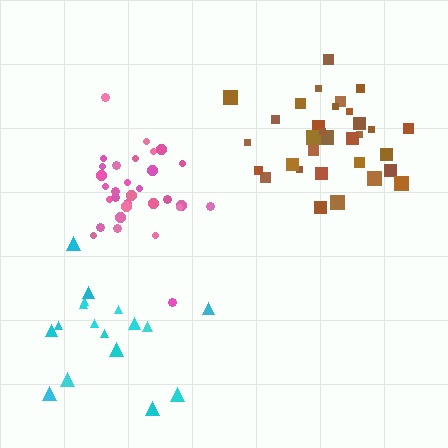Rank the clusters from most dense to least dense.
pink, brown, cyan.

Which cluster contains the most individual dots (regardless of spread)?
Brown (32).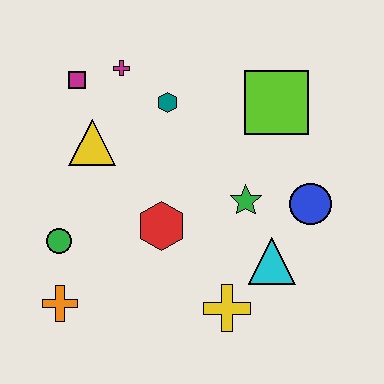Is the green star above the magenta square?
No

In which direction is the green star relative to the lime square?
The green star is below the lime square.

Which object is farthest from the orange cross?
The lime square is farthest from the orange cross.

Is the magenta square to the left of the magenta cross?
Yes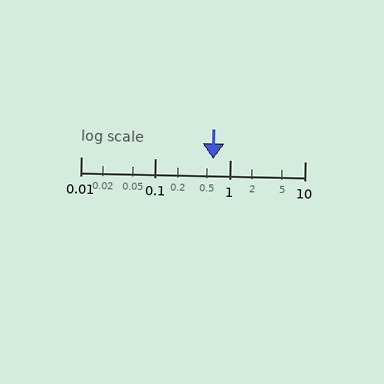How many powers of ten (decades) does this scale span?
The scale spans 3 decades, from 0.01 to 10.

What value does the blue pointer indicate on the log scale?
The pointer indicates approximately 0.59.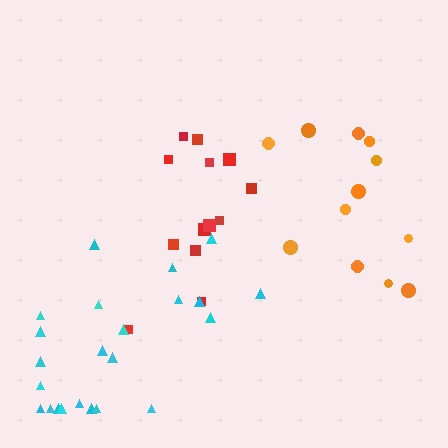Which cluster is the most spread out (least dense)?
Orange.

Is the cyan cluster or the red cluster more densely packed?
Cyan.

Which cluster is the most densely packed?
Cyan.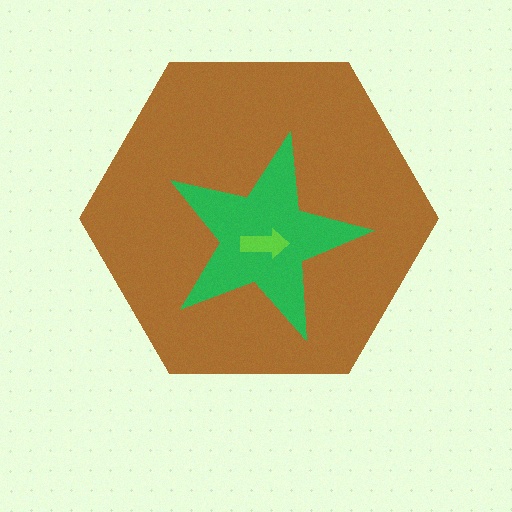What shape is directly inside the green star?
The lime arrow.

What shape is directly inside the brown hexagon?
The green star.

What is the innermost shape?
The lime arrow.